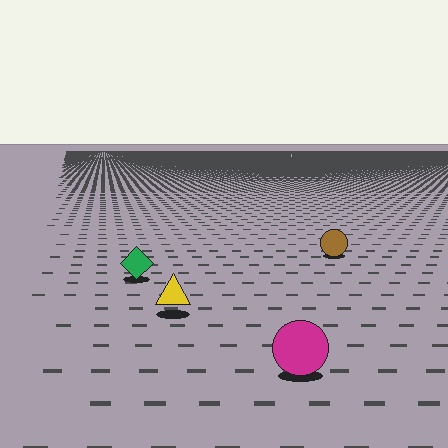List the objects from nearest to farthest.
From nearest to farthest: the magenta circle, the yellow triangle, the green diamond, the brown circle.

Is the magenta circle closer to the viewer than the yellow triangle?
Yes. The magenta circle is closer — you can tell from the texture gradient: the ground texture is coarser near it.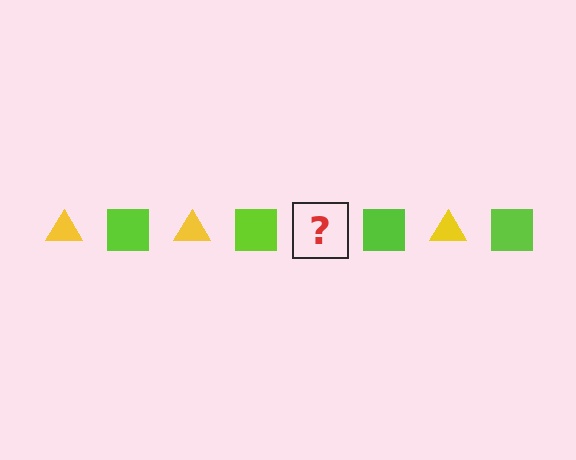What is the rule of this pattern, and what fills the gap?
The rule is that the pattern alternates between yellow triangle and lime square. The gap should be filled with a yellow triangle.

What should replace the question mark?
The question mark should be replaced with a yellow triangle.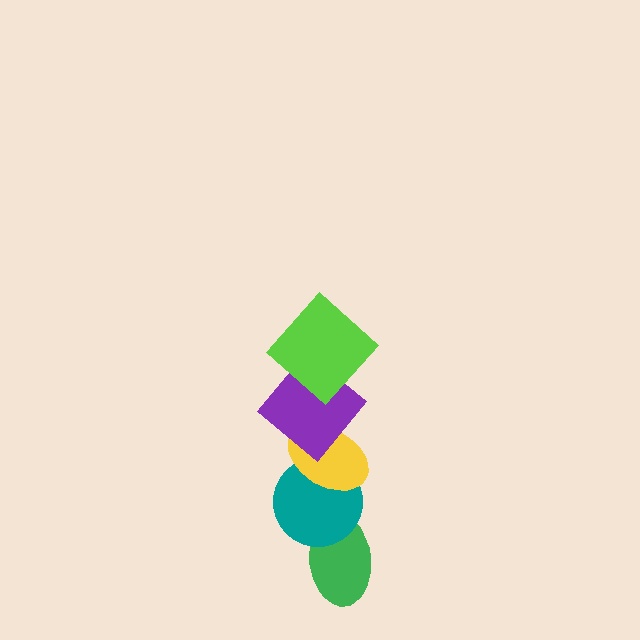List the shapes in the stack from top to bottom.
From top to bottom: the lime diamond, the purple diamond, the yellow ellipse, the teal circle, the green ellipse.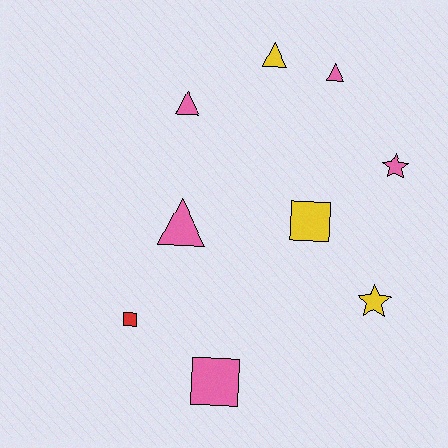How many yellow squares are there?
There is 1 yellow square.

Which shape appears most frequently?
Triangle, with 4 objects.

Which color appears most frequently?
Pink, with 5 objects.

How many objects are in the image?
There are 9 objects.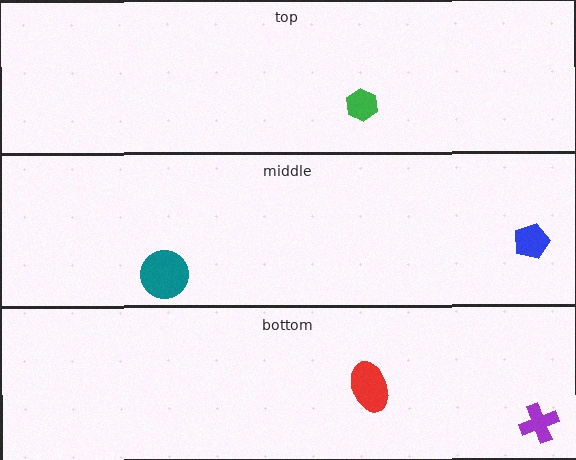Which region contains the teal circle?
The middle region.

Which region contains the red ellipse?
The bottom region.